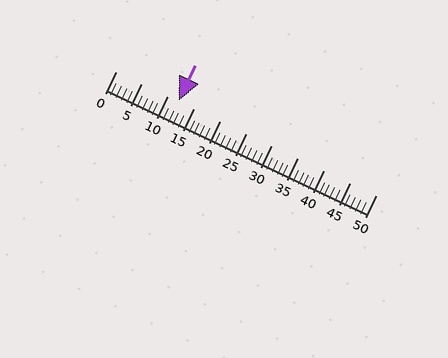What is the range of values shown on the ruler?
The ruler shows values from 0 to 50.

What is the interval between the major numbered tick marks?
The major tick marks are spaced 5 units apart.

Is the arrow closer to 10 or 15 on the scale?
The arrow is closer to 10.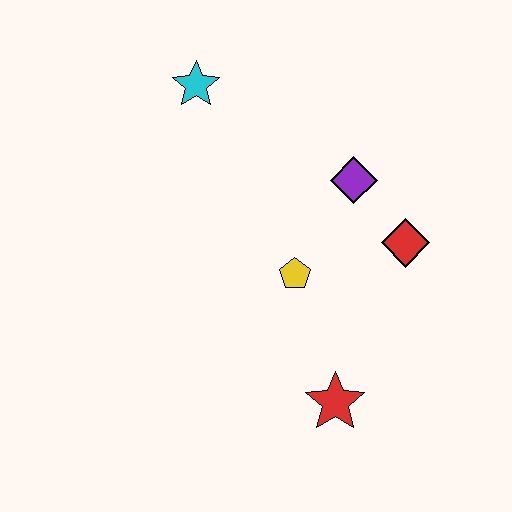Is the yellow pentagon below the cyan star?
Yes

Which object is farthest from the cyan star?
The red star is farthest from the cyan star.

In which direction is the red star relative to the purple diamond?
The red star is below the purple diamond.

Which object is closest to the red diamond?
The purple diamond is closest to the red diamond.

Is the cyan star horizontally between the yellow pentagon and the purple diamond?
No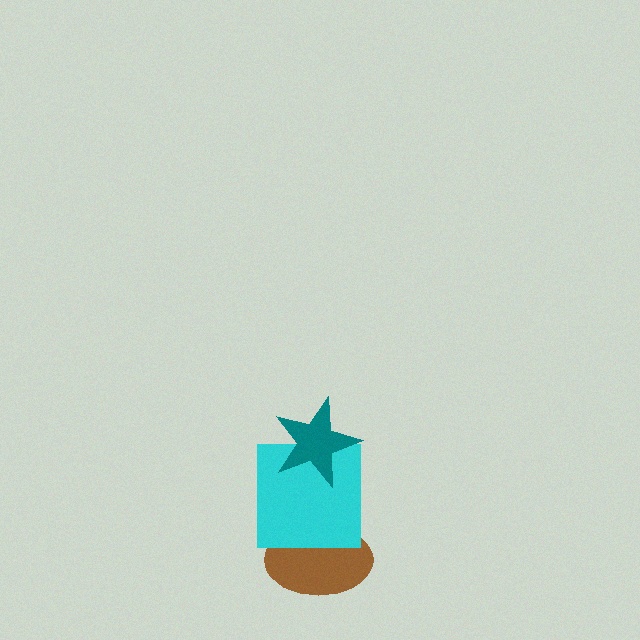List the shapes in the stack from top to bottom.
From top to bottom: the teal star, the cyan square, the brown ellipse.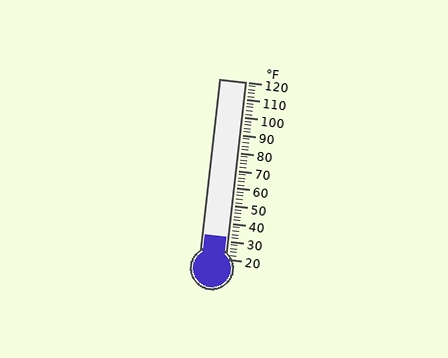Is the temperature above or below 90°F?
The temperature is below 90°F.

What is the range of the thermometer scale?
The thermometer scale ranges from 20°F to 120°F.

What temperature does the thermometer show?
The thermometer shows approximately 32°F.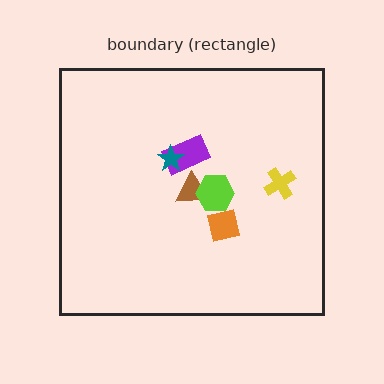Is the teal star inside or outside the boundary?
Inside.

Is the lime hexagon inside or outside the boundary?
Inside.